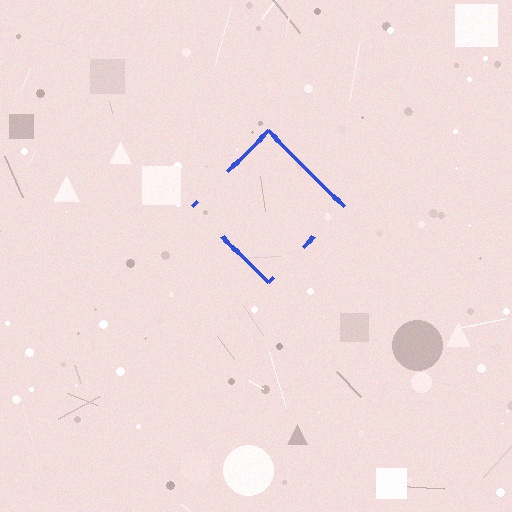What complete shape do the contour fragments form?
The contour fragments form a diamond.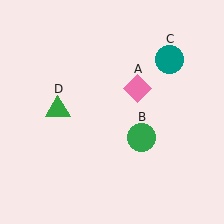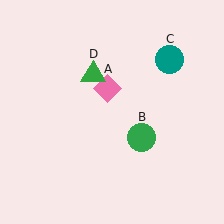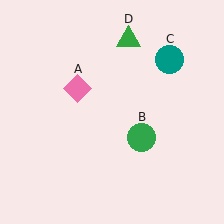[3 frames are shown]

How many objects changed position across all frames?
2 objects changed position: pink diamond (object A), green triangle (object D).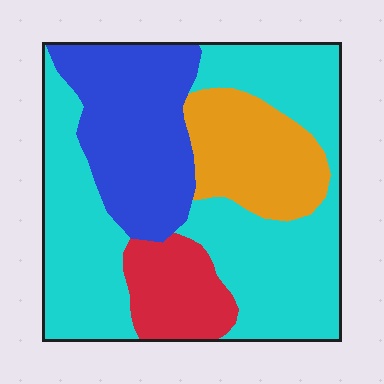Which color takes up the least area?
Red, at roughly 10%.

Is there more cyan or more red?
Cyan.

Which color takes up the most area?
Cyan, at roughly 50%.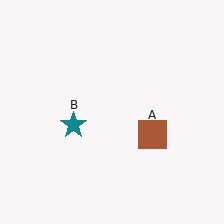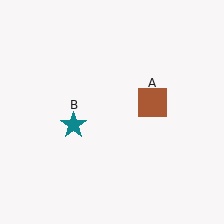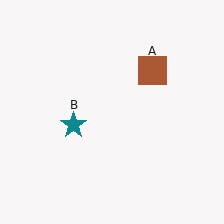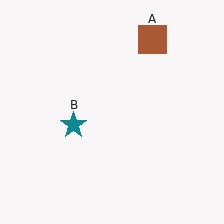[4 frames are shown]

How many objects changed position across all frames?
1 object changed position: brown square (object A).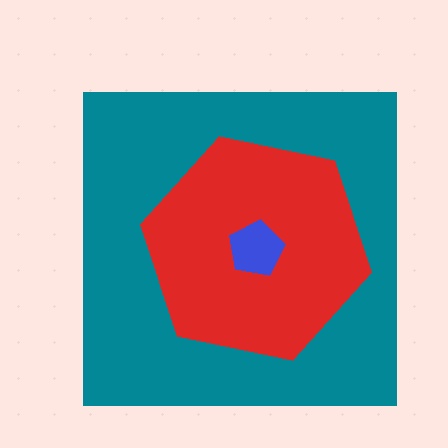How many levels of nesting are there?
3.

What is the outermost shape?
The teal square.